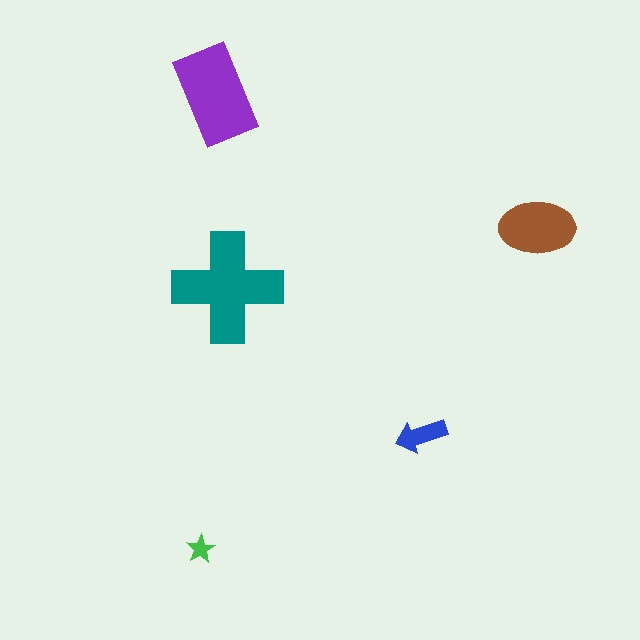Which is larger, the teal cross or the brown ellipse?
The teal cross.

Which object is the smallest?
The green star.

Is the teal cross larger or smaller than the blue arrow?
Larger.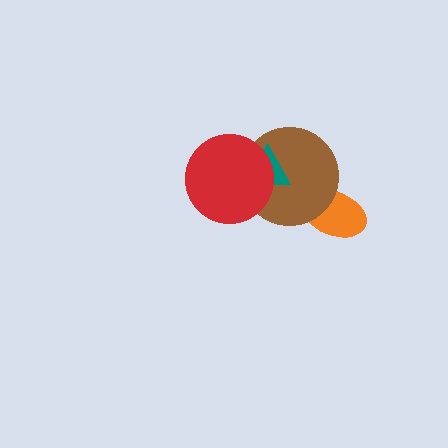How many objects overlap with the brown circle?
3 objects overlap with the brown circle.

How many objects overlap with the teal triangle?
2 objects overlap with the teal triangle.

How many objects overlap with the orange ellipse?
1 object overlaps with the orange ellipse.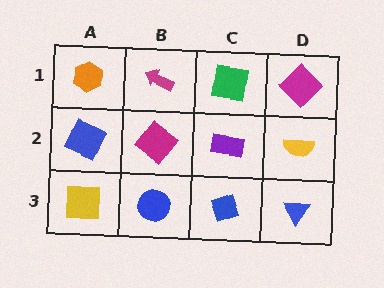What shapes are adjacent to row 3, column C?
A purple rectangle (row 2, column C), a blue circle (row 3, column B), a blue triangle (row 3, column D).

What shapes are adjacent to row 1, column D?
A yellow semicircle (row 2, column D), a green square (row 1, column C).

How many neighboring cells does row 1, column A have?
2.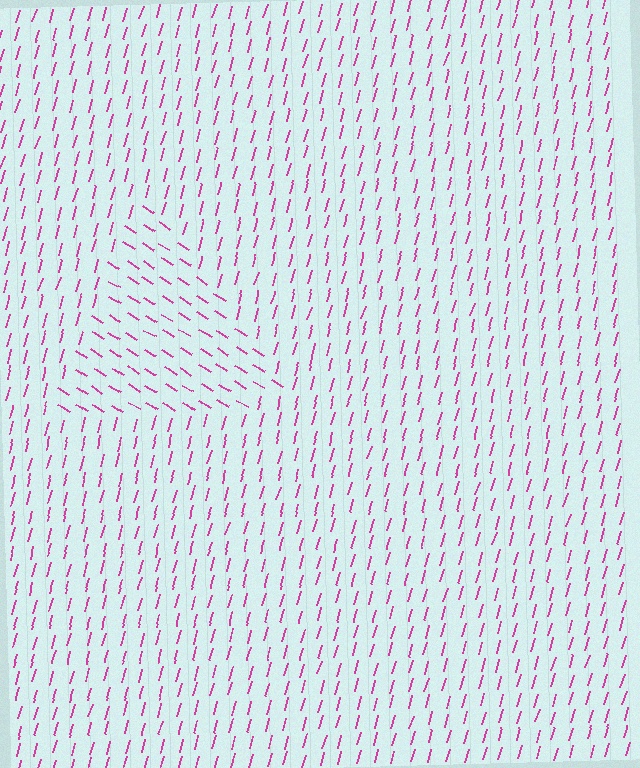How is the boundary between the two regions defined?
The boundary is defined purely by a change in line orientation (approximately 73 degrees difference). All lines are the same color and thickness.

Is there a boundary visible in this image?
Yes, there is a texture boundary formed by a change in line orientation.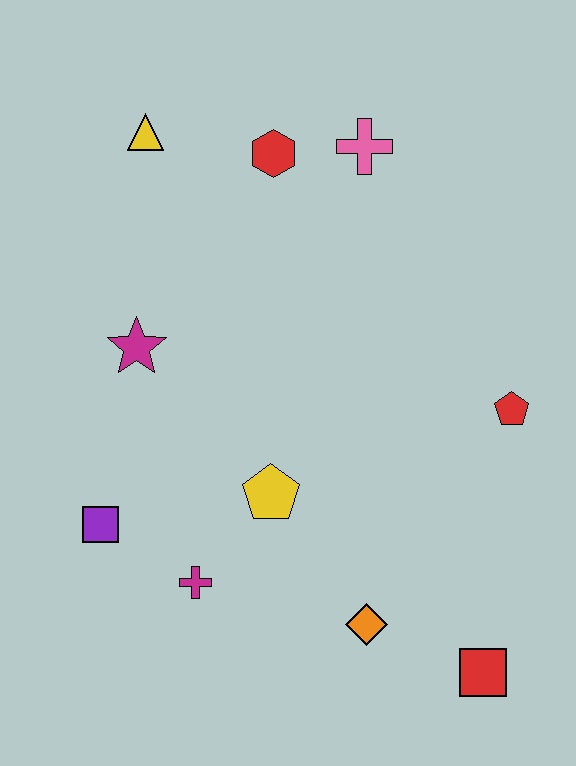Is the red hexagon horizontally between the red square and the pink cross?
No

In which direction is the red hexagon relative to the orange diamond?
The red hexagon is above the orange diamond.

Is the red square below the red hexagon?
Yes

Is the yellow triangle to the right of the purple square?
Yes